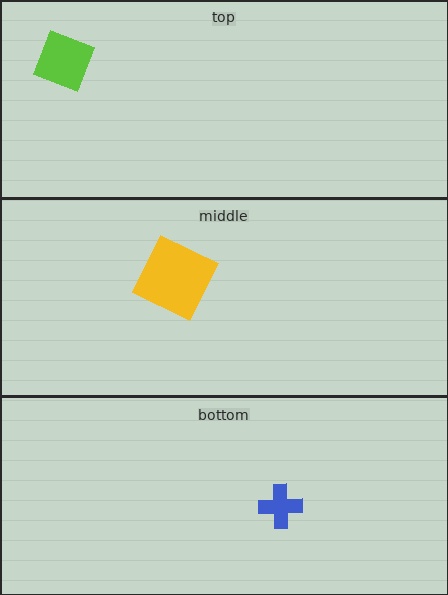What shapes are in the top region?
The lime diamond.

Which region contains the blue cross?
The bottom region.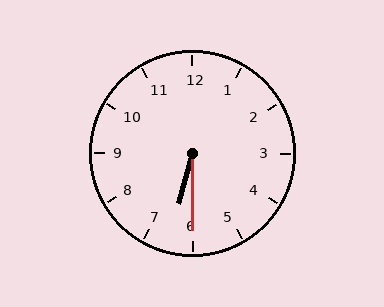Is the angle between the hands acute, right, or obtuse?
It is acute.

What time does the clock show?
6:30.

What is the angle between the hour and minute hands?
Approximately 15 degrees.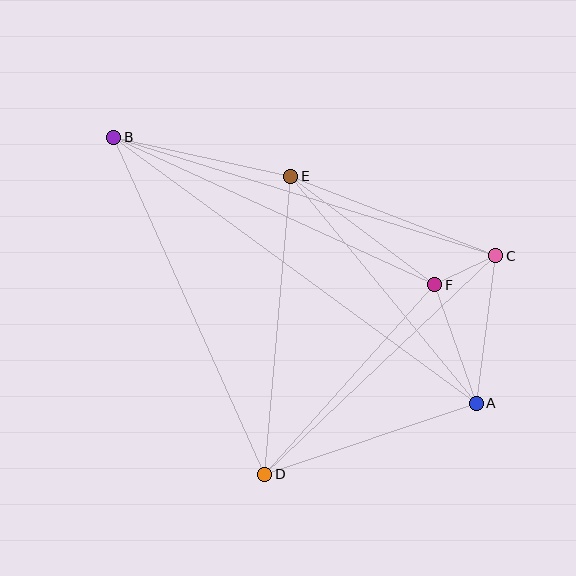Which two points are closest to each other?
Points C and F are closest to each other.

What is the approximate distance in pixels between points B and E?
The distance between B and E is approximately 181 pixels.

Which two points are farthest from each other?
Points A and B are farthest from each other.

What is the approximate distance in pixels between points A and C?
The distance between A and C is approximately 149 pixels.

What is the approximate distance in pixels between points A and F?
The distance between A and F is approximately 126 pixels.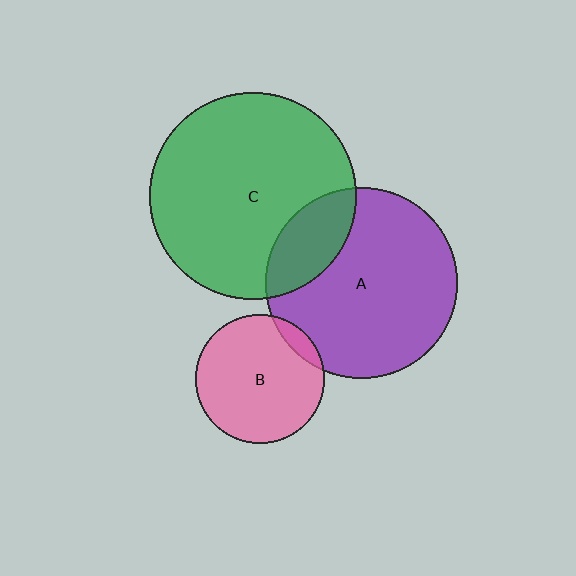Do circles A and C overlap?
Yes.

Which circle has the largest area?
Circle C (green).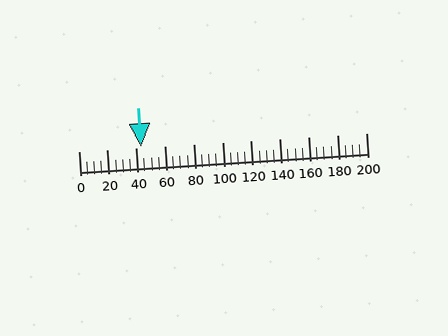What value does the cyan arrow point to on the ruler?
The cyan arrow points to approximately 43.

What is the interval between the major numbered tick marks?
The major tick marks are spaced 20 units apart.